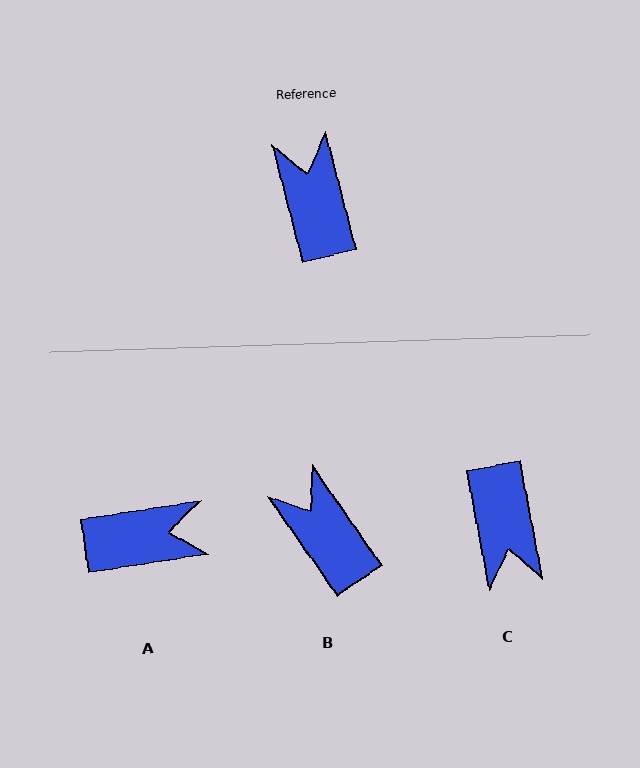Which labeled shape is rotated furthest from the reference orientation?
C, about 176 degrees away.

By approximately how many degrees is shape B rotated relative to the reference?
Approximately 20 degrees counter-clockwise.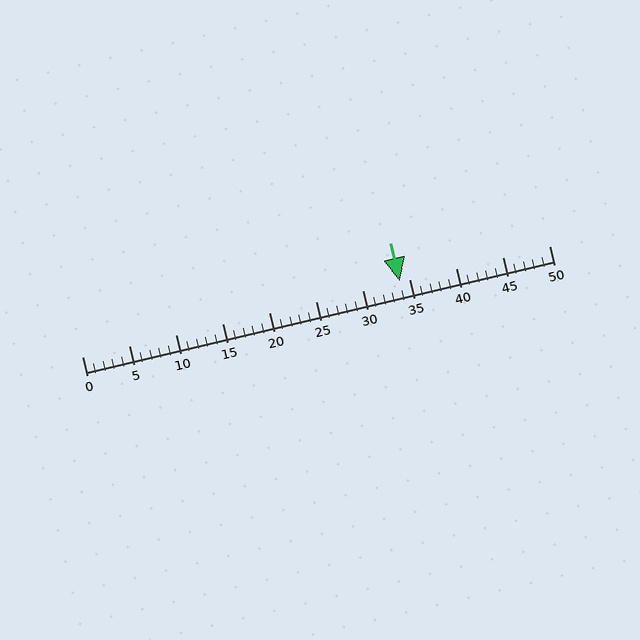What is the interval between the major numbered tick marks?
The major tick marks are spaced 5 units apart.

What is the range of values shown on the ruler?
The ruler shows values from 0 to 50.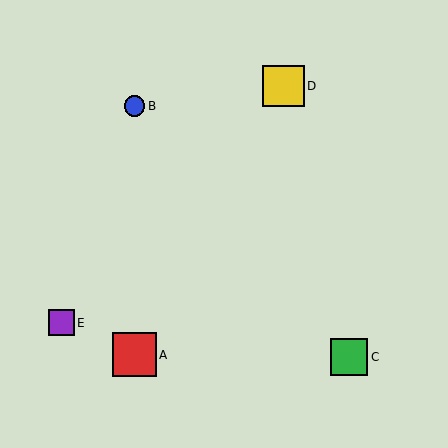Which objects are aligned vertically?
Objects A, B are aligned vertically.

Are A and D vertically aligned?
No, A is at x≈135 and D is at x≈283.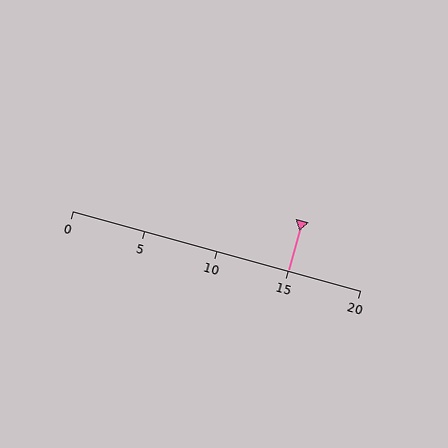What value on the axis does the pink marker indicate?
The marker indicates approximately 15.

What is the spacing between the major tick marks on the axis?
The major ticks are spaced 5 apart.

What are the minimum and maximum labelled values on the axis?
The axis runs from 0 to 20.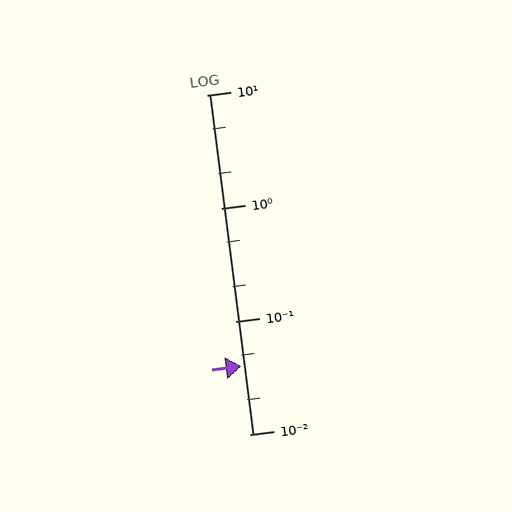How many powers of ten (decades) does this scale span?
The scale spans 3 decades, from 0.01 to 10.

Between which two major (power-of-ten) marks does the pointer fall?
The pointer is between 0.01 and 0.1.